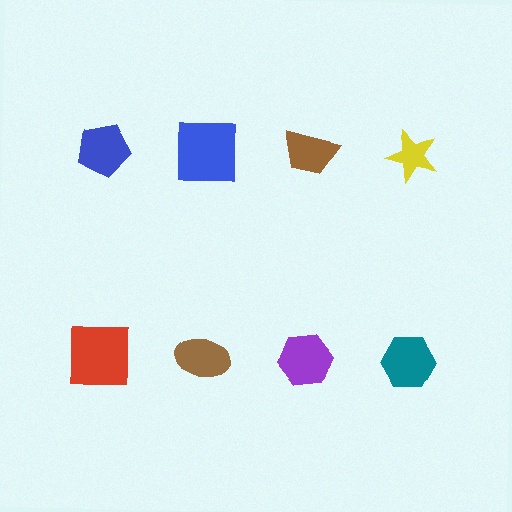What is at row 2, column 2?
A brown ellipse.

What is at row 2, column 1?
A red square.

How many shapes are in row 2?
4 shapes.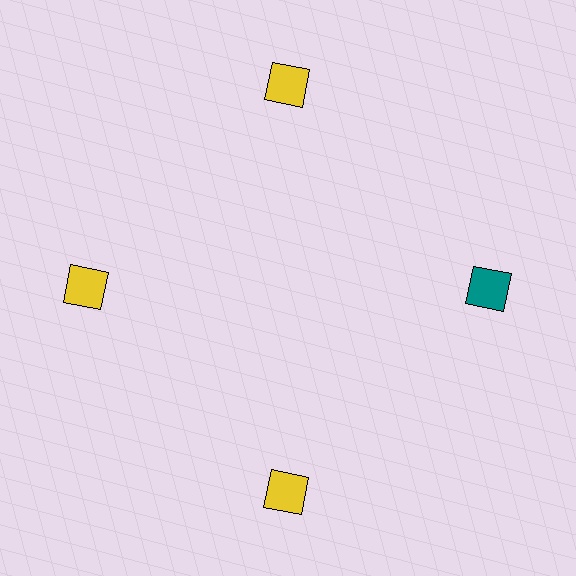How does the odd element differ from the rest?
It has a different color: teal instead of yellow.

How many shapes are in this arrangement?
There are 4 shapes arranged in a ring pattern.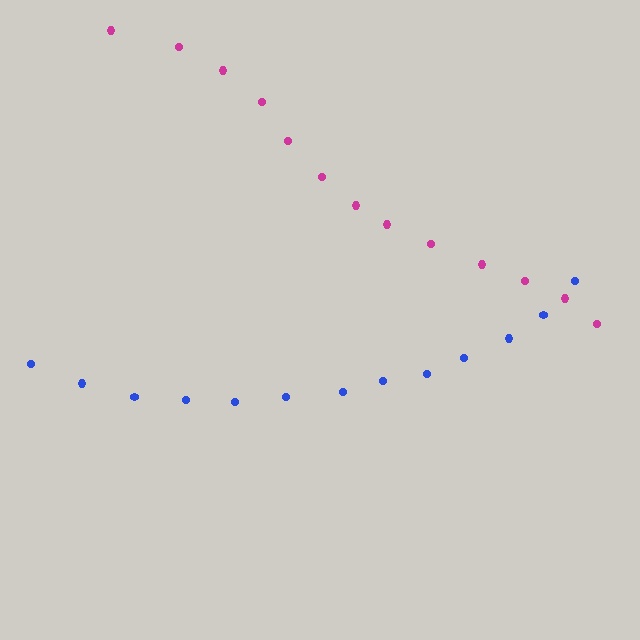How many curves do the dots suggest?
There are 2 distinct paths.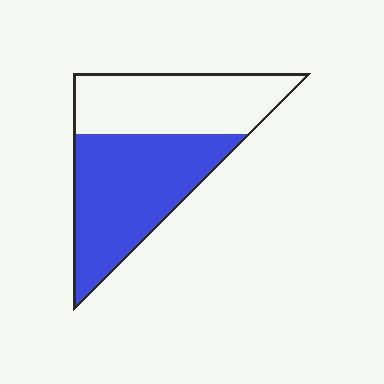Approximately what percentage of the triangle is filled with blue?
Approximately 55%.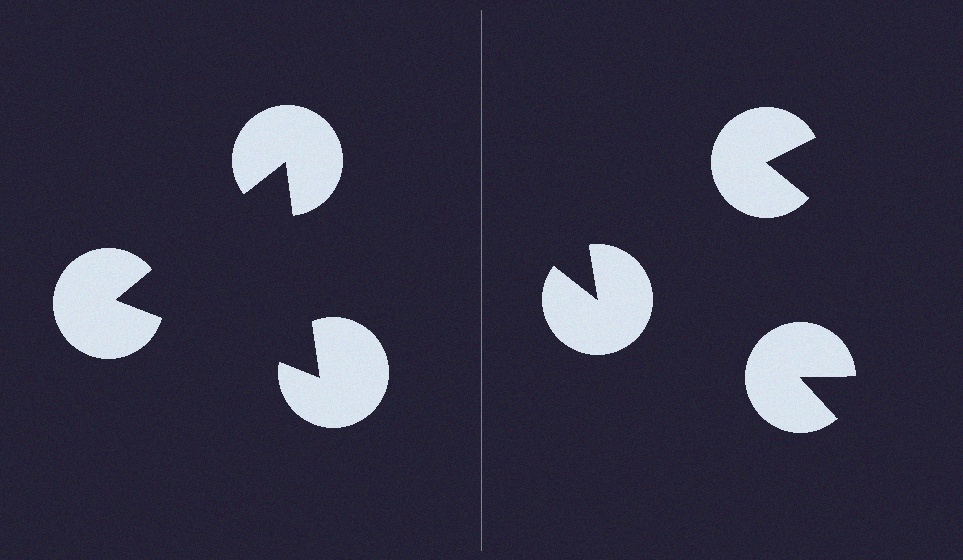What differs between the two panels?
The pac-man discs are positioned identically on both sides; only the wedge orientations differ. On the left they align to a triangle; on the right they are misaligned.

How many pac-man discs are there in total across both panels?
6 — 3 on each side.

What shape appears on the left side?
An illusory triangle.